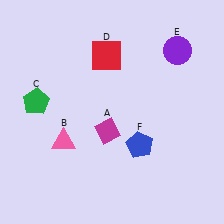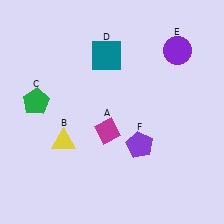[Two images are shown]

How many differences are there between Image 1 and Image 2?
There are 3 differences between the two images.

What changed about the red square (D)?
In Image 1, D is red. In Image 2, it changed to teal.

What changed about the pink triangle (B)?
In Image 1, B is pink. In Image 2, it changed to yellow.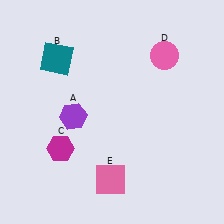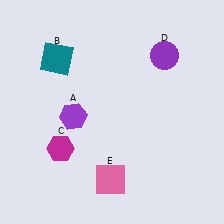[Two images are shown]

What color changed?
The circle (D) changed from pink in Image 1 to purple in Image 2.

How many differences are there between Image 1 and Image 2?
There is 1 difference between the two images.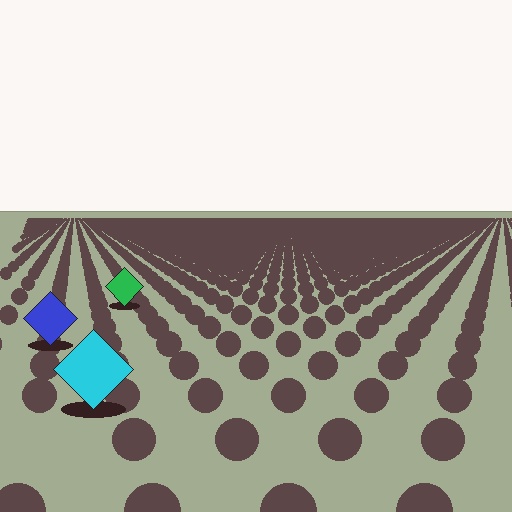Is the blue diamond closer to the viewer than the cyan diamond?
No. The cyan diamond is closer — you can tell from the texture gradient: the ground texture is coarser near it.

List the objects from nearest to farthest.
From nearest to farthest: the cyan diamond, the blue diamond, the green diamond.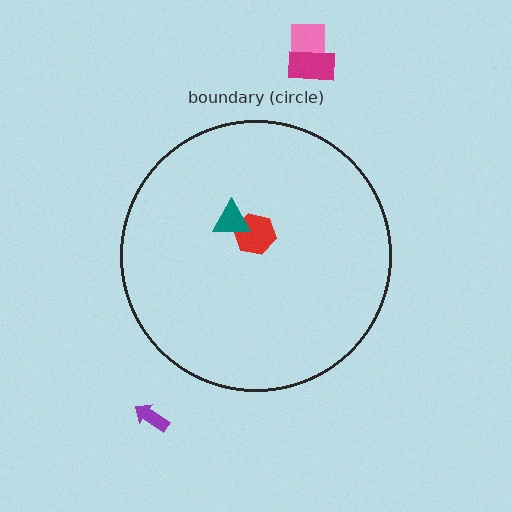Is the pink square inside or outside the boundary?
Outside.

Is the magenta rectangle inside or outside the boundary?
Outside.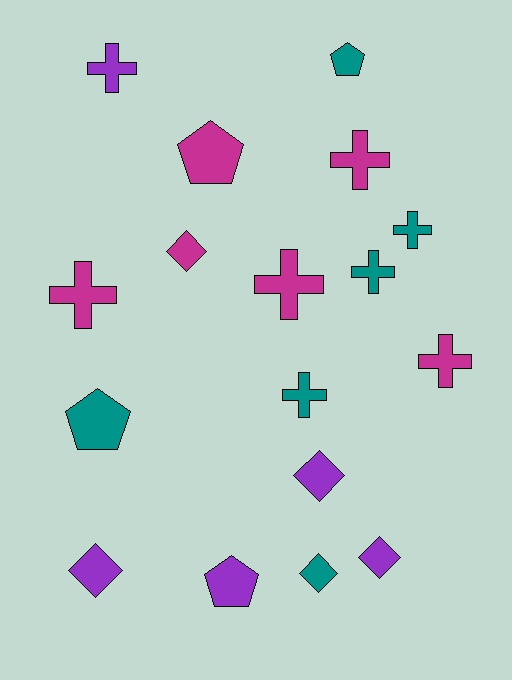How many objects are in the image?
There are 17 objects.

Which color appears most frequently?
Magenta, with 6 objects.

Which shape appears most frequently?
Cross, with 8 objects.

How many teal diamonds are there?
There is 1 teal diamond.